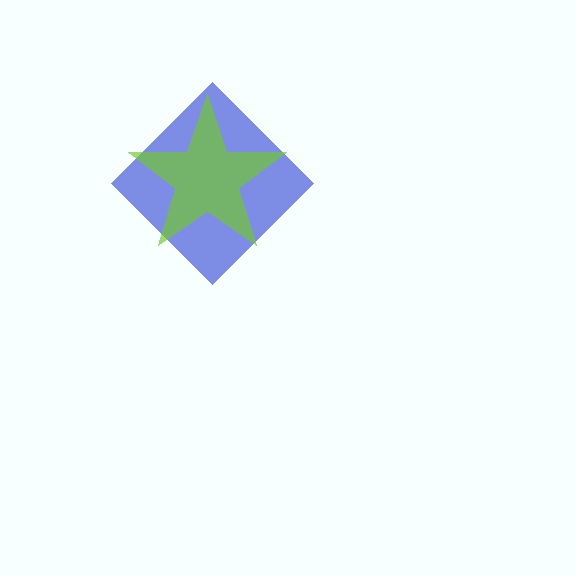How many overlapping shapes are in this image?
There are 2 overlapping shapes in the image.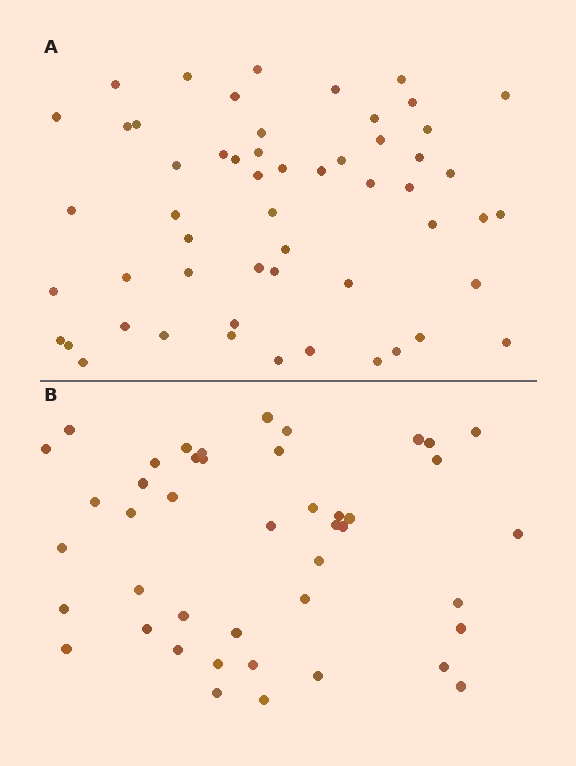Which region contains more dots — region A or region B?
Region A (the top region) has more dots.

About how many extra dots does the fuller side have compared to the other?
Region A has roughly 12 or so more dots than region B.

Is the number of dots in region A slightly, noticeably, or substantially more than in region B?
Region A has noticeably more, but not dramatically so. The ratio is roughly 1.2 to 1.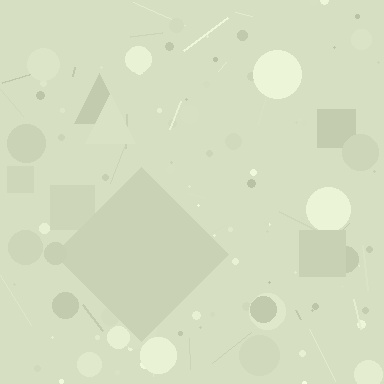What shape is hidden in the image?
A diamond is hidden in the image.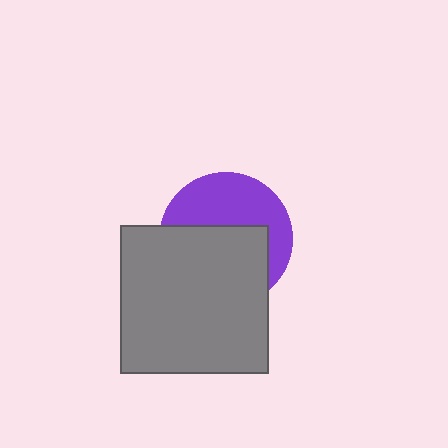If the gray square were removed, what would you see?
You would see the complete purple circle.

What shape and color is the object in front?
The object in front is a gray square.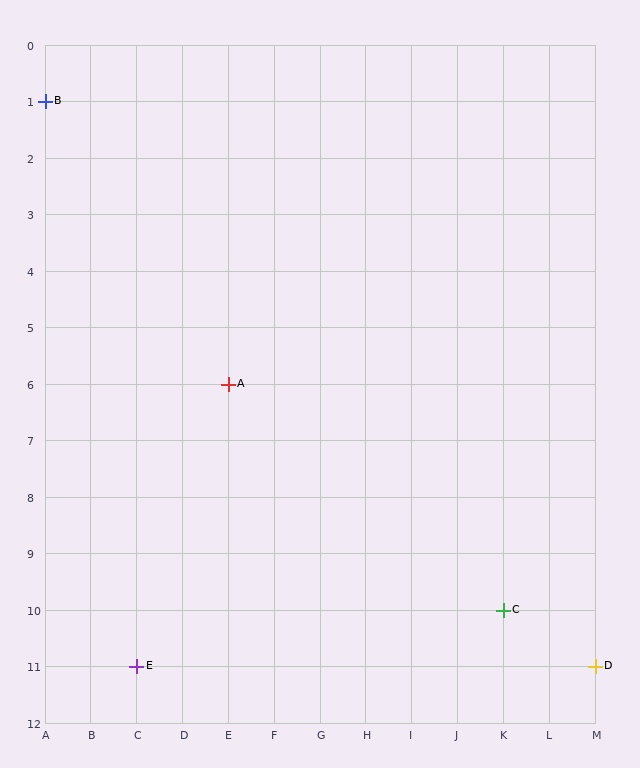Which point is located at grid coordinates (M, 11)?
Point D is at (M, 11).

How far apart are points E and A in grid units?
Points E and A are 2 columns and 5 rows apart (about 5.4 grid units diagonally).